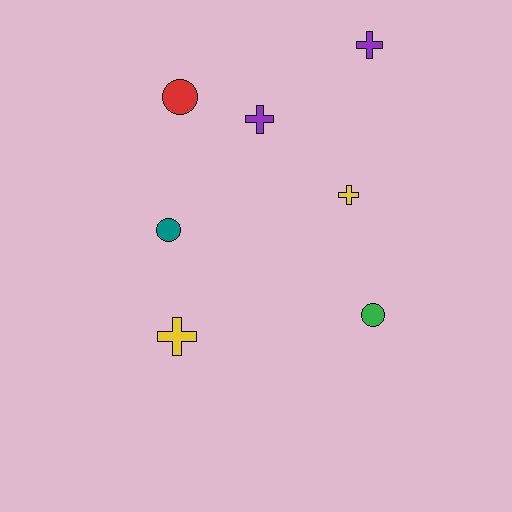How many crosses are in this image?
There are 4 crosses.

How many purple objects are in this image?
There are 2 purple objects.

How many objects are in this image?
There are 7 objects.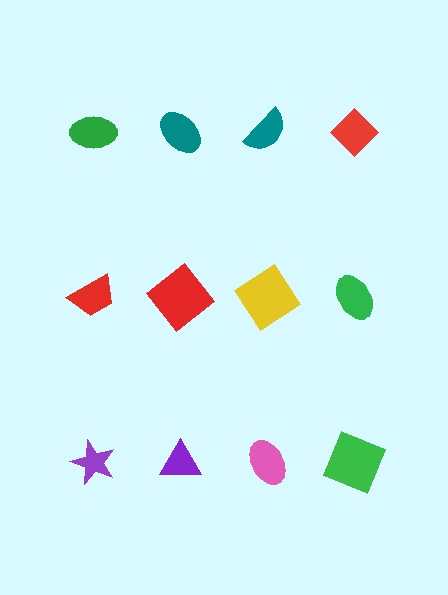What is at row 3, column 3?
A pink ellipse.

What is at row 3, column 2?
A purple triangle.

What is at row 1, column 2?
A teal ellipse.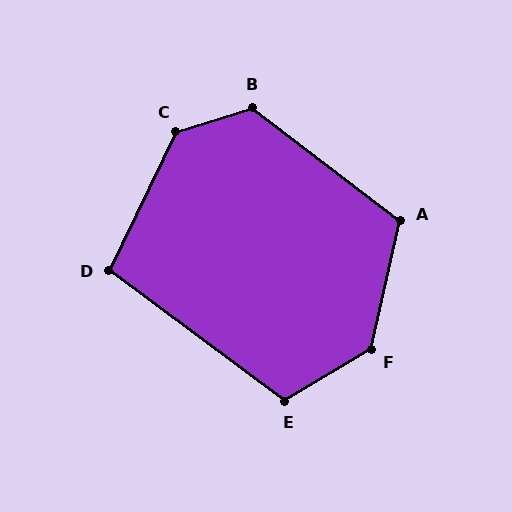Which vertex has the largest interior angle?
F, at approximately 134 degrees.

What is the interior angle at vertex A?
Approximately 115 degrees (obtuse).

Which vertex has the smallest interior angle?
D, at approximately 101 degrees.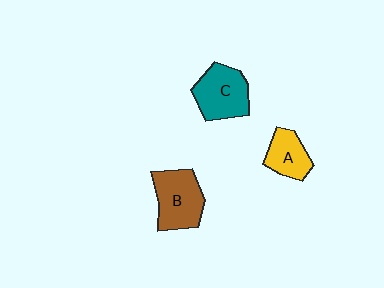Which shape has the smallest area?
Shape A (yellow).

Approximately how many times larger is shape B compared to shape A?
Approximately 1.5 times.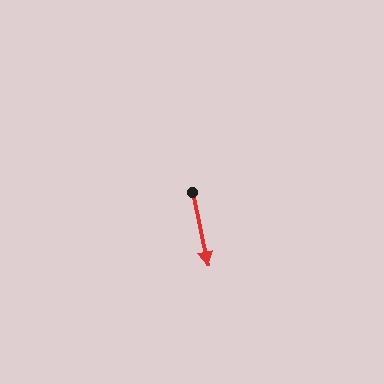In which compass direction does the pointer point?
South.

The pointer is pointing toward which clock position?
Roughly 6 o'clock.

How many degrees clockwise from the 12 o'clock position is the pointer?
Approximately 168 degrees.